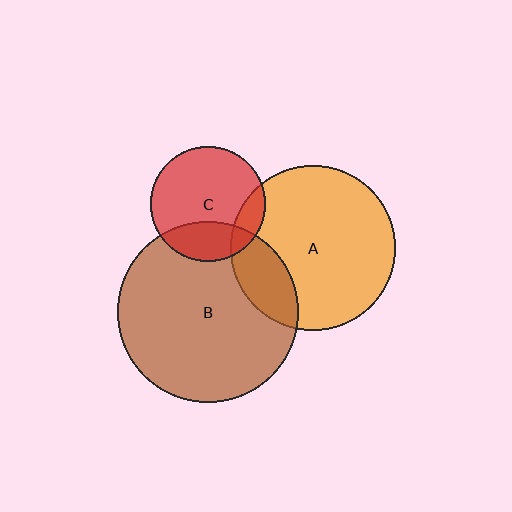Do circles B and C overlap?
Yes.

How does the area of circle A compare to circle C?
Approximately 2.1 times.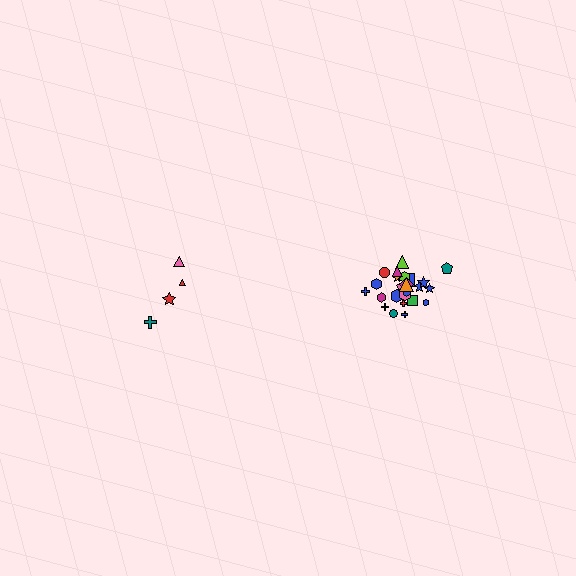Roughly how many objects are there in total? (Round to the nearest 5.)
Roughly 30 objects in total.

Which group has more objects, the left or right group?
The right group.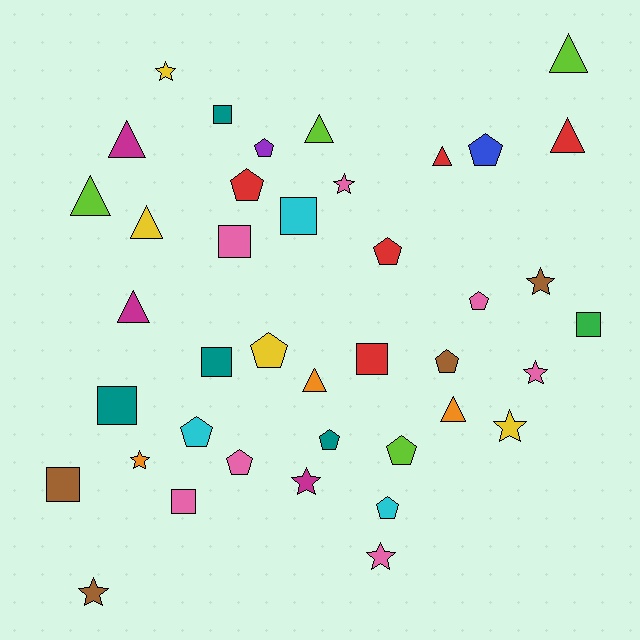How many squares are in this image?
There are 9 squares.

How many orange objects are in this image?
There are 3 orange objects.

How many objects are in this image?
There are 40 objects.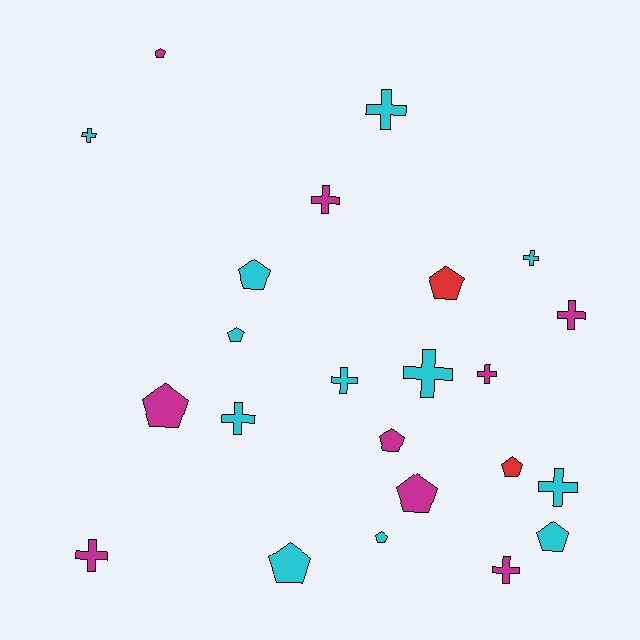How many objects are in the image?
There are 23 objects.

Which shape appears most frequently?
Cross, with 12 objects.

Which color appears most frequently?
Cyan, with 12 objects.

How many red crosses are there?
There are no red crosses.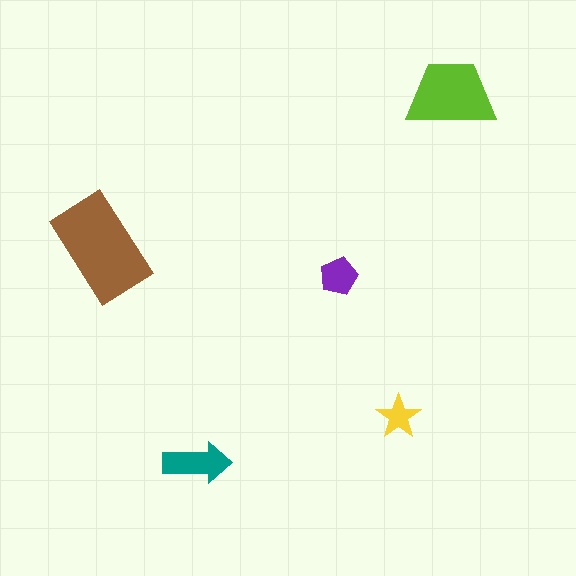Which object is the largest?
The brown rectangle.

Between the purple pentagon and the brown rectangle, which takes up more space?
The brown rectangle.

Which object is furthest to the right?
The lime trapezoid is rightmost.